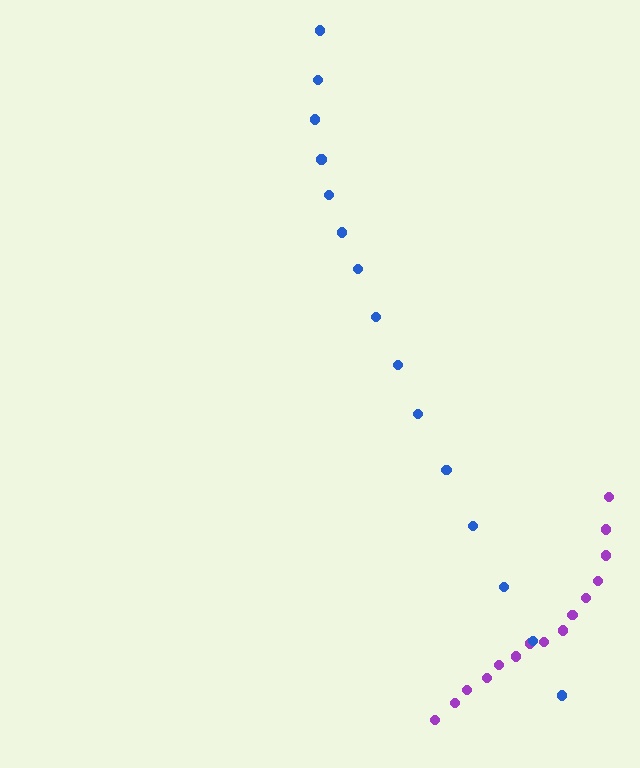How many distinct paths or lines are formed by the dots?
There are 2 distinct paths.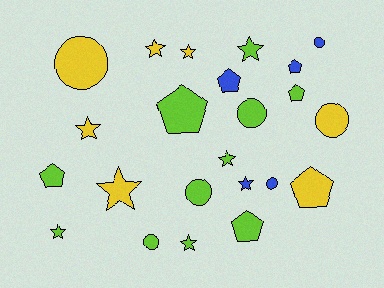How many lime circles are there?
There are 3 lime circles.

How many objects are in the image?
There are 23 objects.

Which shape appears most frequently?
Star, with 9 objects.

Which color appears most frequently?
Lime, with 11 objects.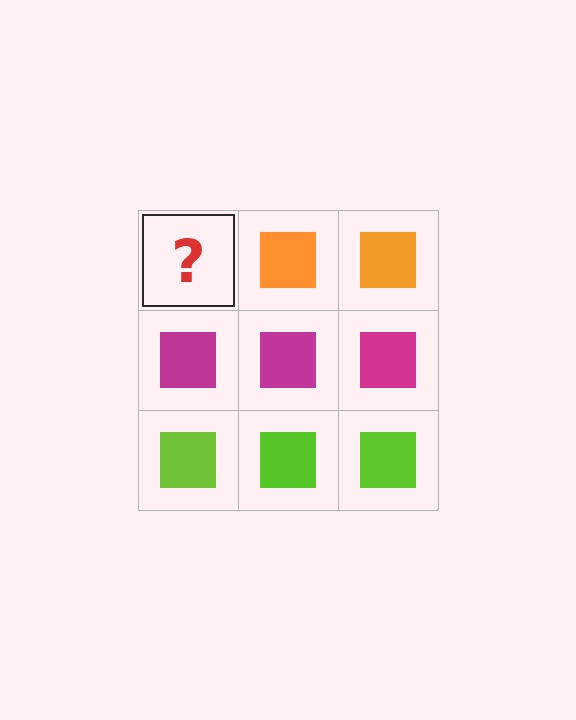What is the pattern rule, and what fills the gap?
The rule is that each row has a consistent color. The gap should be filled with an orange square.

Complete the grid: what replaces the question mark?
The question mark should be replaced with an orange square.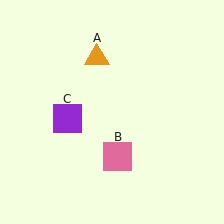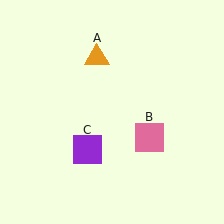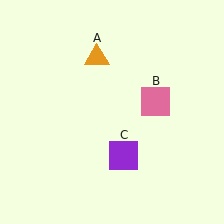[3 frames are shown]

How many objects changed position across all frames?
2 objects changed position: pink square (object B), purple square (object C).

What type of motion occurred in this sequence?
The pink square (object B), purple square (object C) rotated counterclockwise around the center of the scene.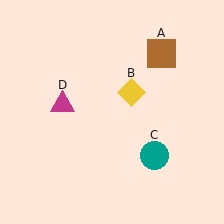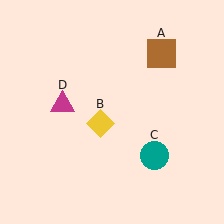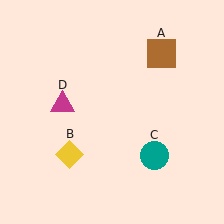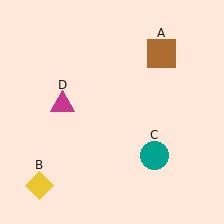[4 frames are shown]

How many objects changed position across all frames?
1 object changed position: yellow diamond (object B).